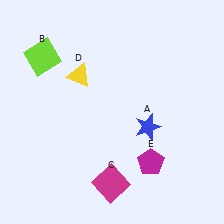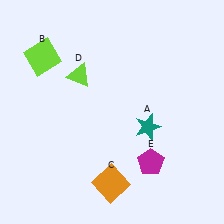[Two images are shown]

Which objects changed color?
A changed from blue to teal. C changed from magenta to orange. D changed from yellow to lime.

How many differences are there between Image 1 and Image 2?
There are 3 differences between the two images.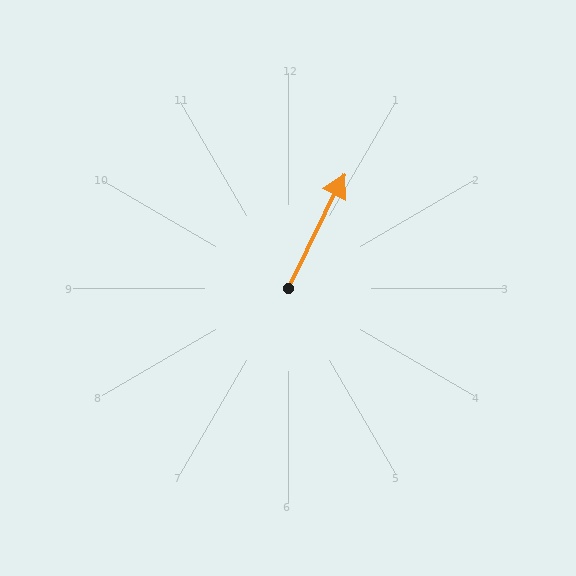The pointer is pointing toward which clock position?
Roughly 1 o'clock.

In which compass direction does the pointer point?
Northeast.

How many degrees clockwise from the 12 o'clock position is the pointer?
Approximately 26 degrees.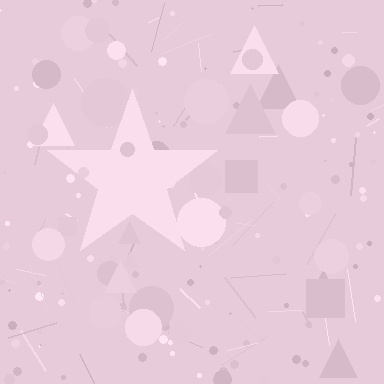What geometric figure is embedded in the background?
A star is embedded in the background.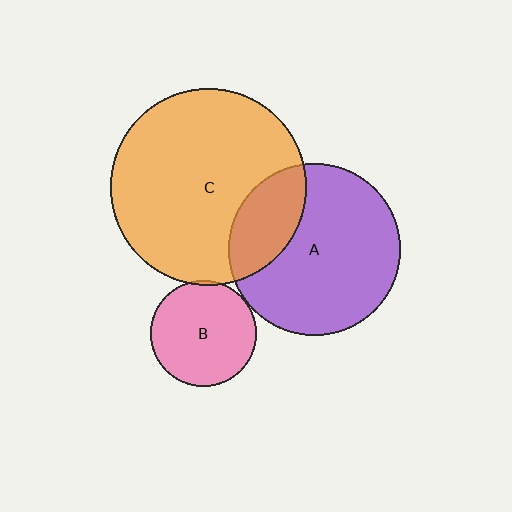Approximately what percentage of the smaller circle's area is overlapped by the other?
Approximately 25%.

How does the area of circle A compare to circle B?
Approximately 2.6 times.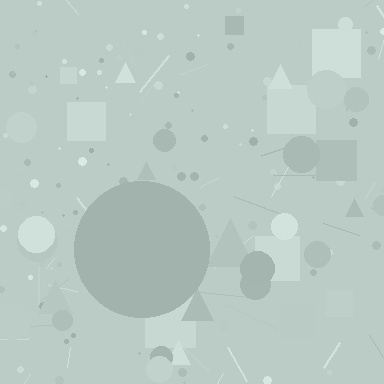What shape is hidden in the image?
A circle is hidden in the image.